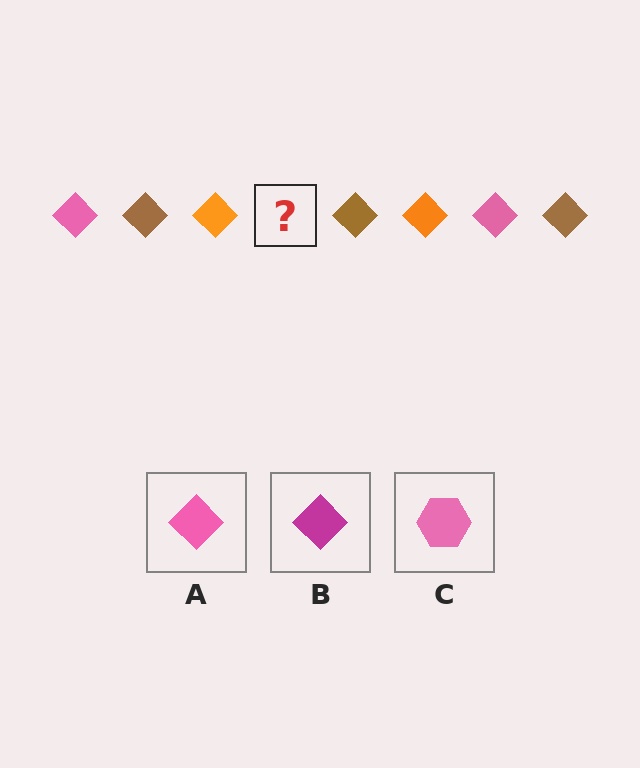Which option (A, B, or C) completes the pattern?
A.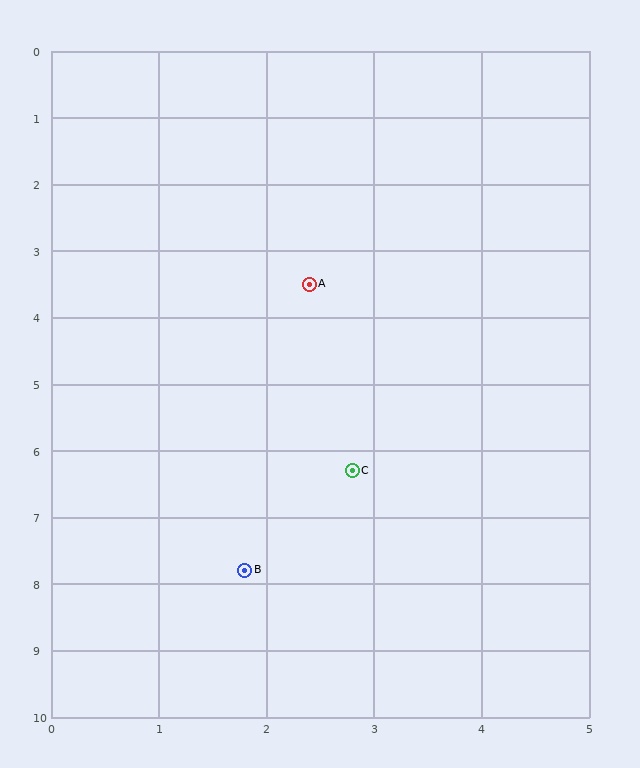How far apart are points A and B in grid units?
Points A and B are about 4.3 grid units apart.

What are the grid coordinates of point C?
Point C is at approximately (2.8, 6.3).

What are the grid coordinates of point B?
Point B is at approximately (1.8, 7.8).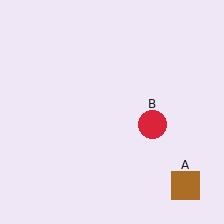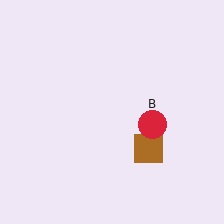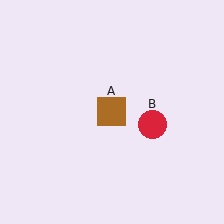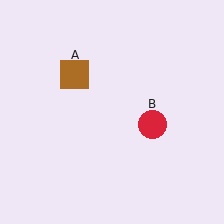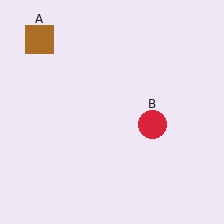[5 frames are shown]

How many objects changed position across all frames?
1 object changed position: brown square (object A).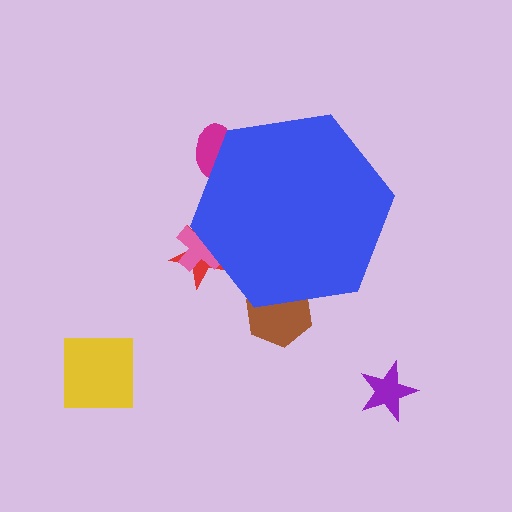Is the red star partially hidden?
Yes, the red star is partially hidden behind the blue hexagon.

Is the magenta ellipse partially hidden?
Yes, the magenta ellipse is partially hidden behind the blue hexagon.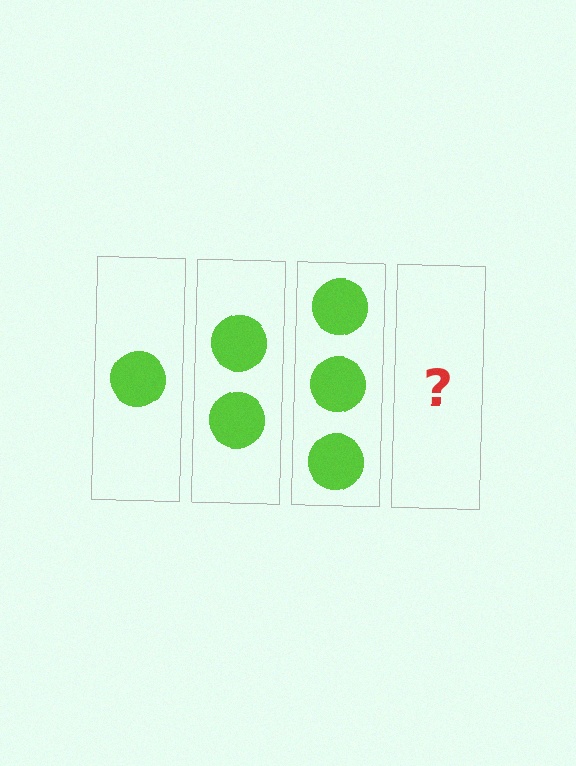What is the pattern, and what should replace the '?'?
The pattern is that each step adds one more circle. The '?' should be 4 circles.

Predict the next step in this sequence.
The next step is 4 circles.